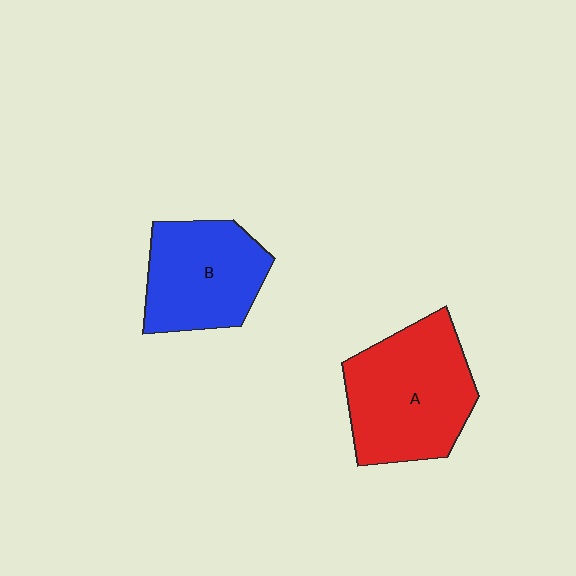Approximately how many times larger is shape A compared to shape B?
Approximately 1.3 times.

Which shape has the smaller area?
Shape B (blue).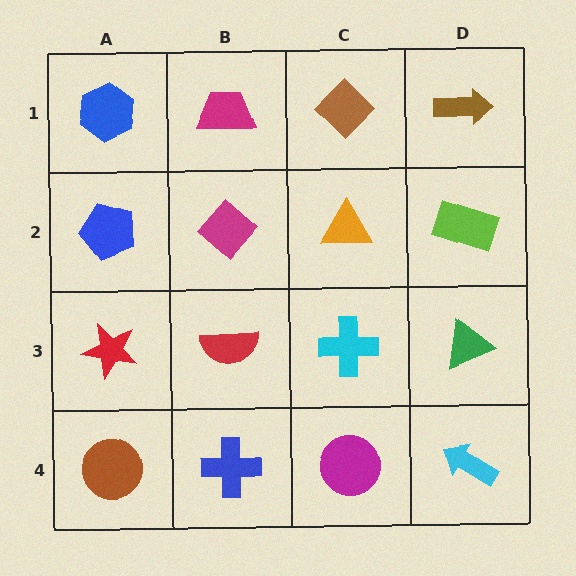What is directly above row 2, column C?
A brown diamond.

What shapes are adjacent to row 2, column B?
A magenta trapezoid (row 1, column B), a red semicircle (row 3, column B), a blue pentagon (row 2, column A), an orange triangle (row 2, column C).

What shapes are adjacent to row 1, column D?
A lime rectangle (row 2, column D), a brown diamond (row 1, column C).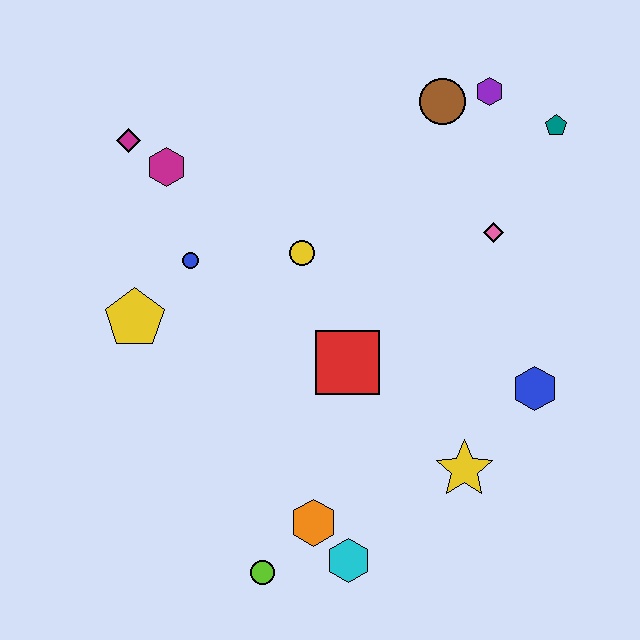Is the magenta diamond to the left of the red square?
Yes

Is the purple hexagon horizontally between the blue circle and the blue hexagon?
Yes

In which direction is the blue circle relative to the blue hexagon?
The blue circle is to the left of the blue hexagon.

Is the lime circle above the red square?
No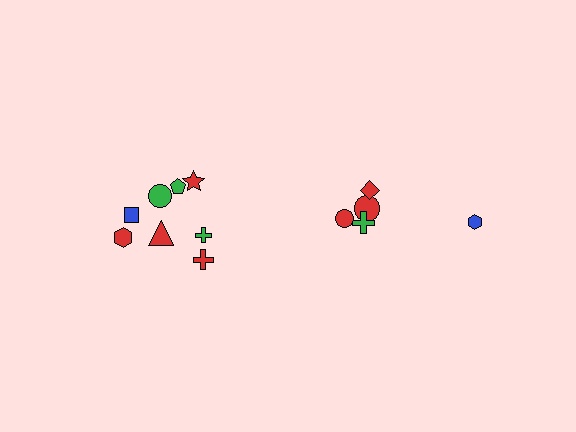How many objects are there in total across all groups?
There are 13 objects.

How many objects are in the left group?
There are 8 objects.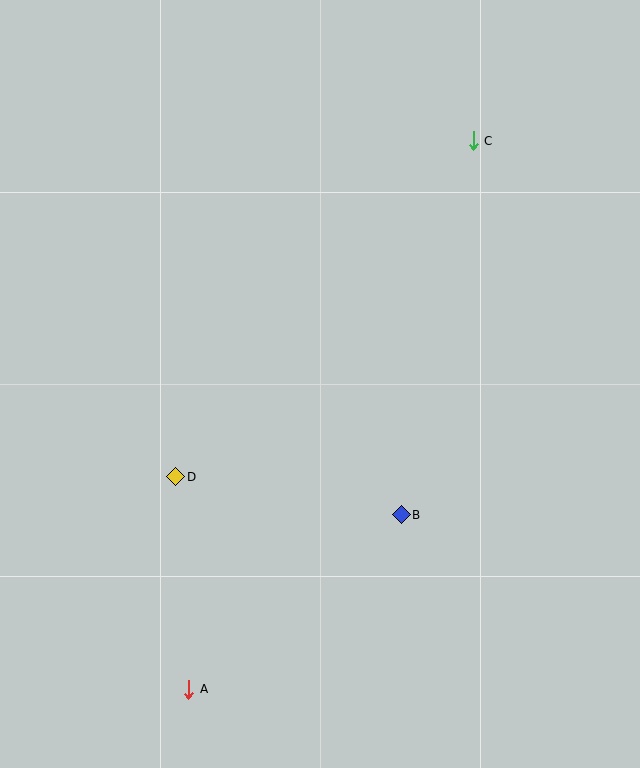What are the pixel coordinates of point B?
Point B is at (401, 515).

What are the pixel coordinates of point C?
Point C is at (473, 141).